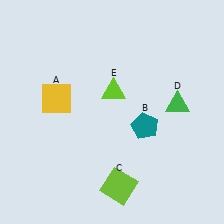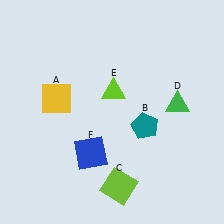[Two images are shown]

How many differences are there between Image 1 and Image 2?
There is 1 difference between the two images.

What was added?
A blue square (F) was added in Image 2.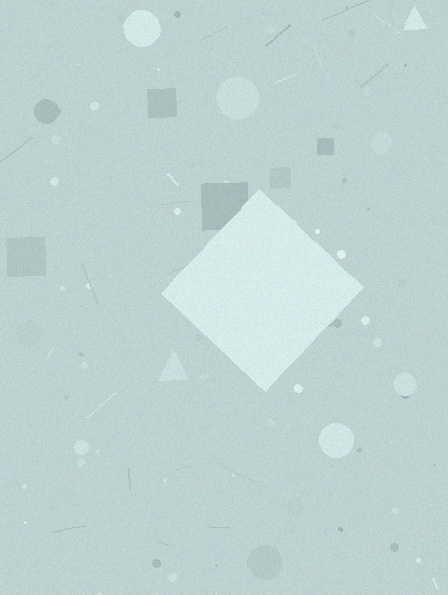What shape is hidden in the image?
A diamond is hidden in the image.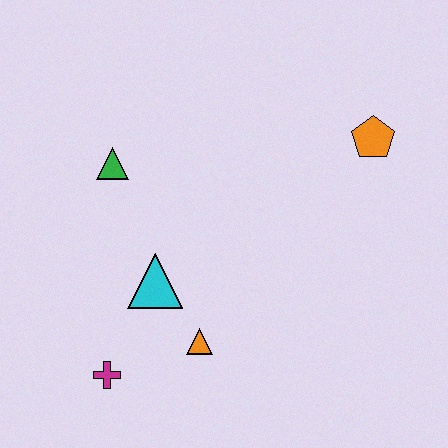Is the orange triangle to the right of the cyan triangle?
Yes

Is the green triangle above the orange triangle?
Yes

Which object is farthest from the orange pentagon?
The magenta cross is farthest from the orange pentagon.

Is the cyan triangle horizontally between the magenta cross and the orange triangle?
Yes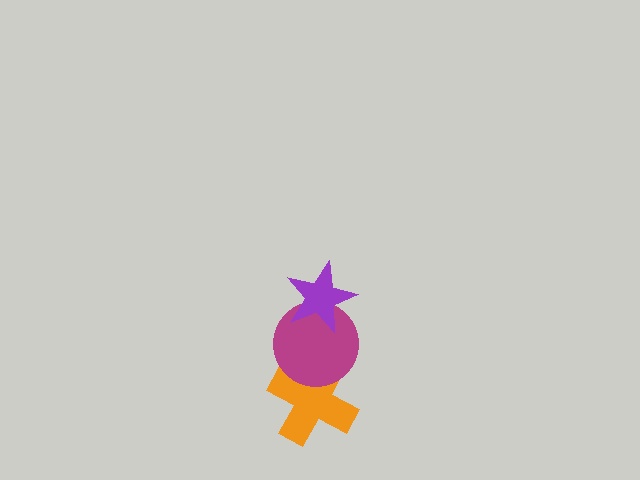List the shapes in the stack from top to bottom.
From top to bottom: the purple star, the magenta circle, the orange cross.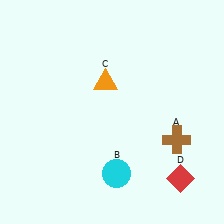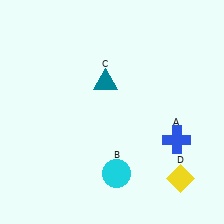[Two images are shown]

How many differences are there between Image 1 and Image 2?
There are 3 differences between the two images.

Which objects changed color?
A changed from brown to blue. C changed from orange to teal. D changed from red to yellow.